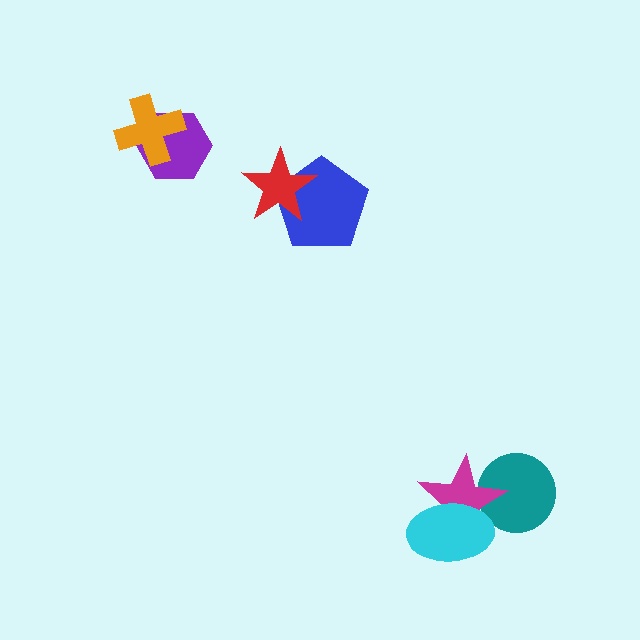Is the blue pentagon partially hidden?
Yes, it is partially covered by another shape.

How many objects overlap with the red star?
1 object overlaps with the red star.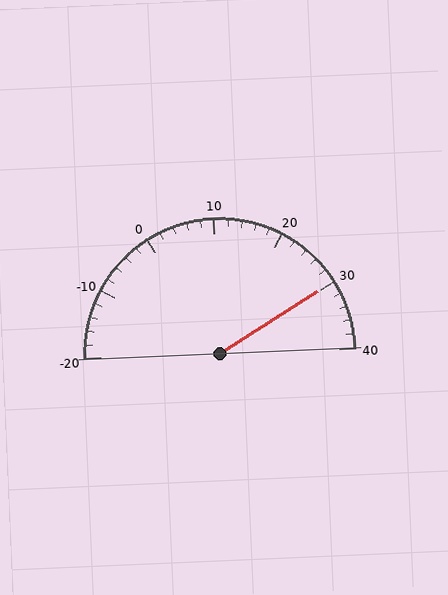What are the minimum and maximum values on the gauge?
The gauge ranges from -20 to 40.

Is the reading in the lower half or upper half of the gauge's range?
The reading is in the upper half of the range (-20 to 40).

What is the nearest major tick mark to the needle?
The nearest major tick mark is 30.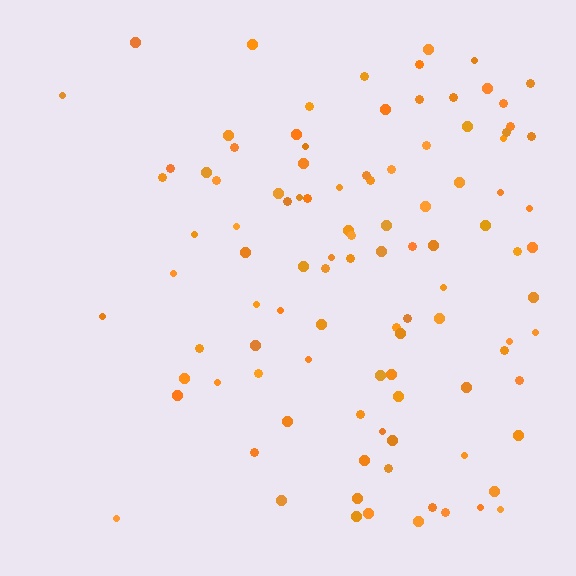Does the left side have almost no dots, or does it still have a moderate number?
Still a moderate number, just noticeably fewer than the right.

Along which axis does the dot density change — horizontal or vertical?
Horizontal.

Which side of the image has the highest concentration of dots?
The right.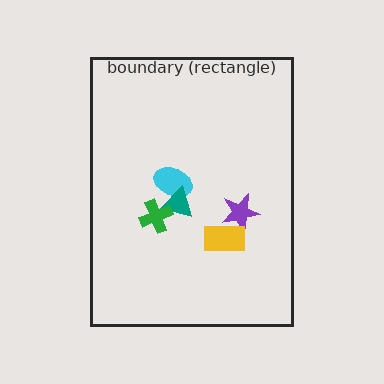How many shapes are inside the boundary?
5 inside, 0 outside.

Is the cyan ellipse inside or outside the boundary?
Inside.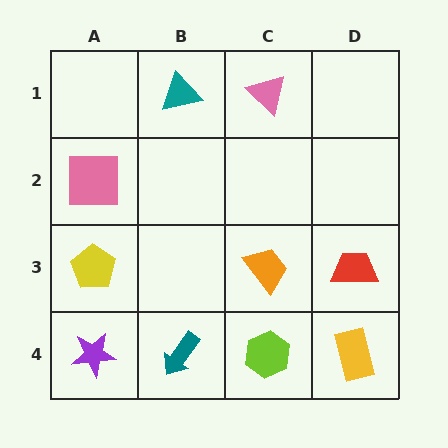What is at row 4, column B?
A teal arrow.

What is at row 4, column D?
A yellow rectangle.